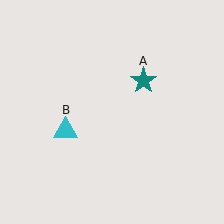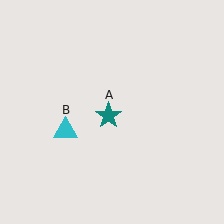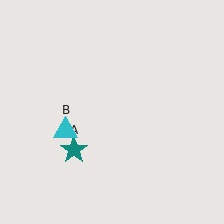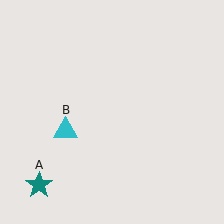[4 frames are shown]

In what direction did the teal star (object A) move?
The teal star (object A) moved down and to the left.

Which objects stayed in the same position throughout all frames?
Cyan triangle (object B) remained stationary.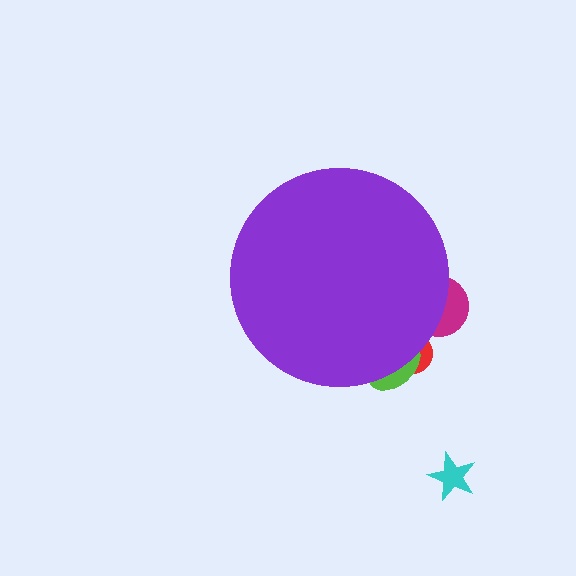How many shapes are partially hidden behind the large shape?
3 shapes are partially hidden.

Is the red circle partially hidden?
Yes, the red circle is partially hidden behind the purple circle.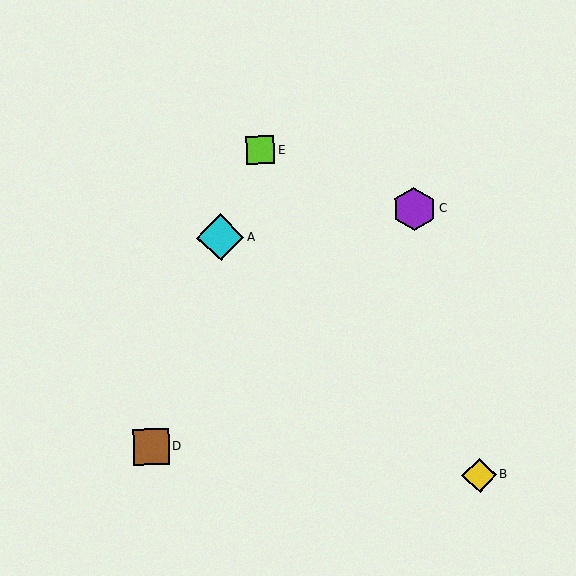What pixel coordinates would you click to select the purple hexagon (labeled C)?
Click at (414, 209) to select the purple hexagon C.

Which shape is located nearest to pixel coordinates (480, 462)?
The yellow diamond (labeled B) at (479, 475) is nearest to that location.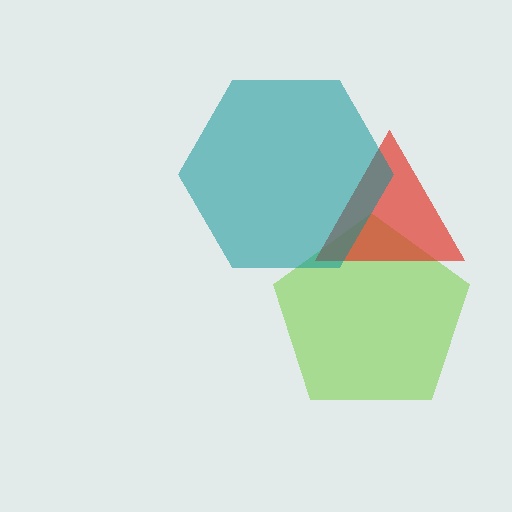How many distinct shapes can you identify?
There are 3 distinct shapes: a lime pentagon, a red triangle, a teal hexagon.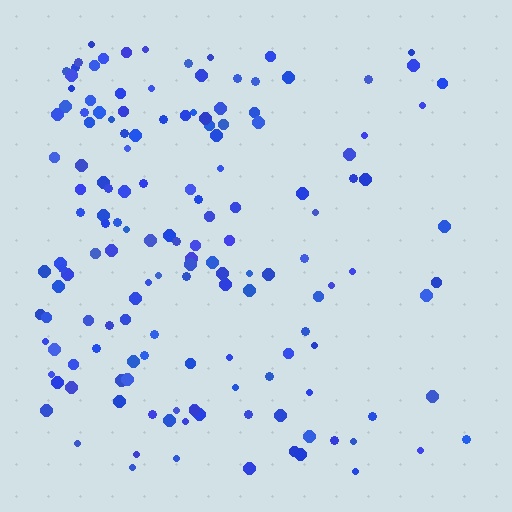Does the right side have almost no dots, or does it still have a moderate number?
Still a moderate number, just noticeably fewer than the left.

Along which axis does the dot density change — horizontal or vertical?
Horizontal.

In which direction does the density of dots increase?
From right to left, with the left side densest.